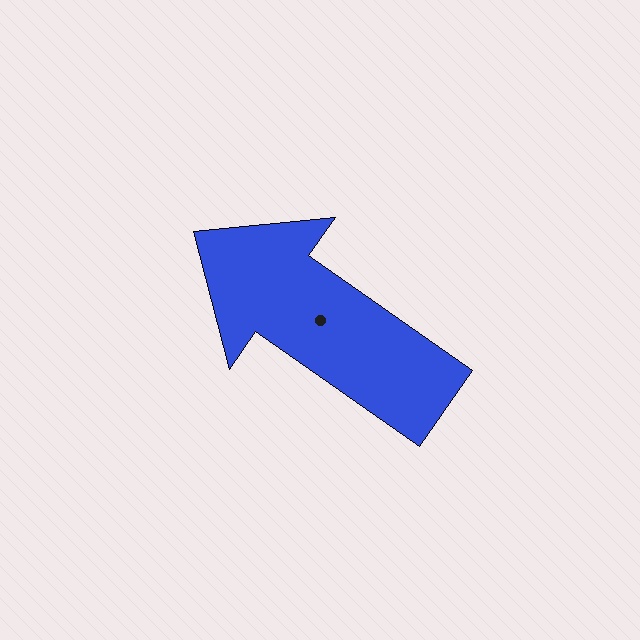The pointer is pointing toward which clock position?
Roughly 10 o'clock.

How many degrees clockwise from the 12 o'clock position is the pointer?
Approximately 305 degrees.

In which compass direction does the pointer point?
Northwest.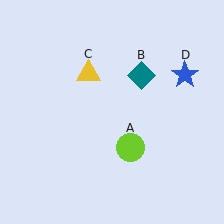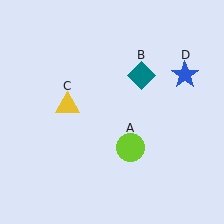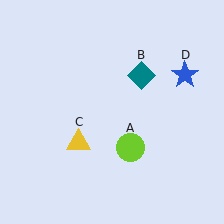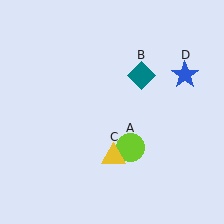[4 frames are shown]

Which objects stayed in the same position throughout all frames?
Lime circle (object A) and teal diamond (object B) and blue star (object D) remained stationary.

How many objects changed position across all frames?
1 object changed position: yellow triangle (object C).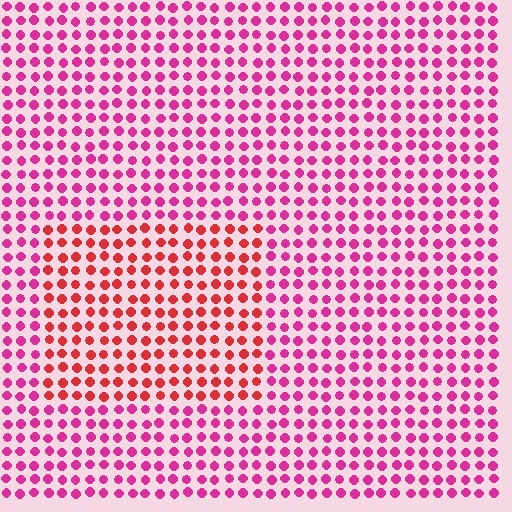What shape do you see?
I see a rectangle.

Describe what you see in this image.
The image is filled with small magenta elements in a uniform arrangement. A rectangle-shaped region is visible where the elements are tinted to a slightly different hue, forming a subtle color boundary.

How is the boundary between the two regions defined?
The boundary is defined purely by a slight shift in hue (about 35 degrees). Spacing, size, and orientation are identical on both sides.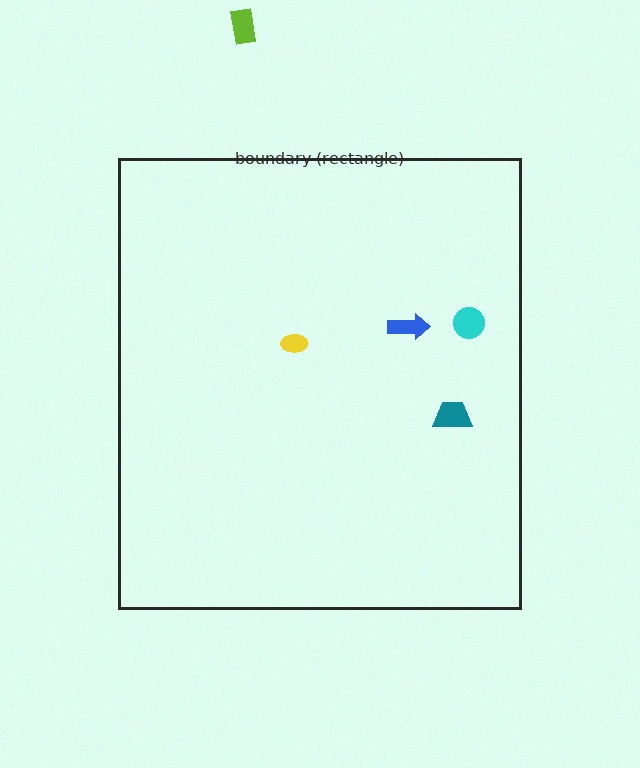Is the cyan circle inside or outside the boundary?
Inside.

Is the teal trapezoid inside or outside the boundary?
Inside.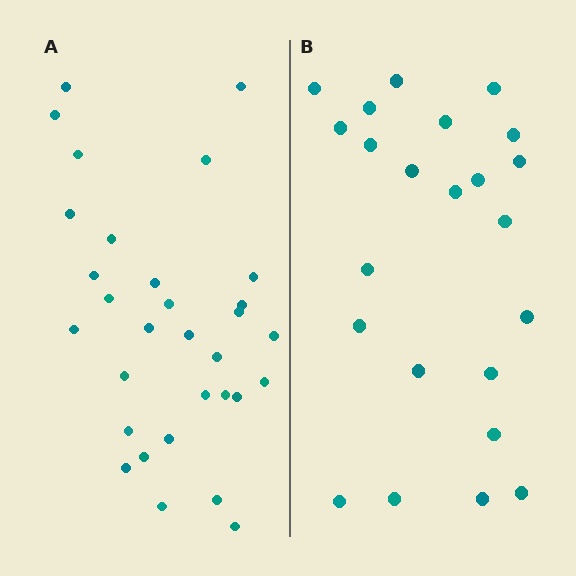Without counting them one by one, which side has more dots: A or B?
Region A (the left region) has more dots.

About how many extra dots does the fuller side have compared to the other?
Region A has roughly 8 or so more dots than region B.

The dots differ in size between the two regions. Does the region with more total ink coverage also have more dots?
No. Region B has more total ink coverage because its dots are larger, but region A actually contains more individual dots. Total area can be misleading — the number of items is what matters here.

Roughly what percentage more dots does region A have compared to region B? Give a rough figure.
About 35% more.